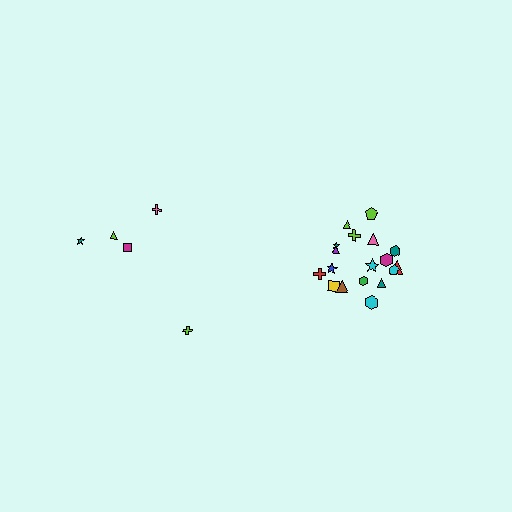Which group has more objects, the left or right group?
The right group.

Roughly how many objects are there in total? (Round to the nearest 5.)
Roughly 25 objects in total.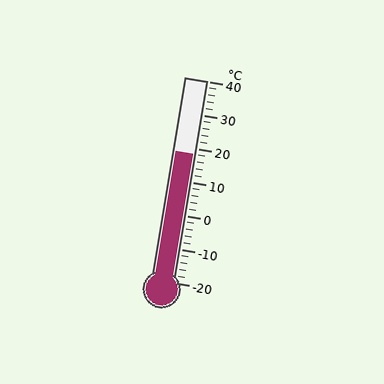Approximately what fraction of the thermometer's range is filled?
The thermometer is filled to approximately 65% of its range.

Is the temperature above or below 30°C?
The temperature is below 30°C.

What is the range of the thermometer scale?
The thermometer scale ranges from -20°C to 40°C.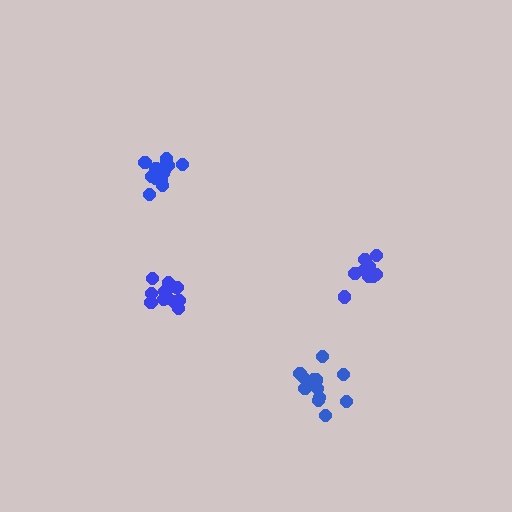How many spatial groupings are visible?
There are 4 spatial groupings.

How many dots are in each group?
Group 1: 13 dots, Group 2: 13 dots, Group 3: 12 dots, Group 4: 14 dots (52 total).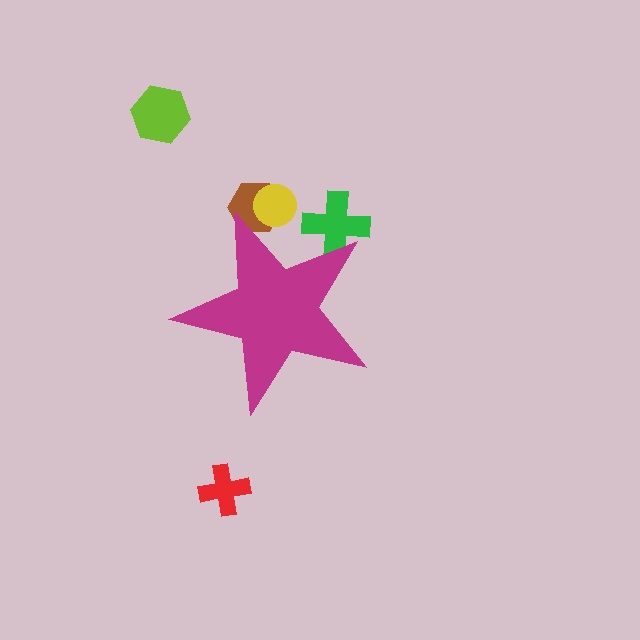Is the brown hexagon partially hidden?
Yes, the brown hexagon is partially hidden behind the magenta star.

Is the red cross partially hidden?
No, the red cross is fully visible.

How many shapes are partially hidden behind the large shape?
3 shapes are partially hidden.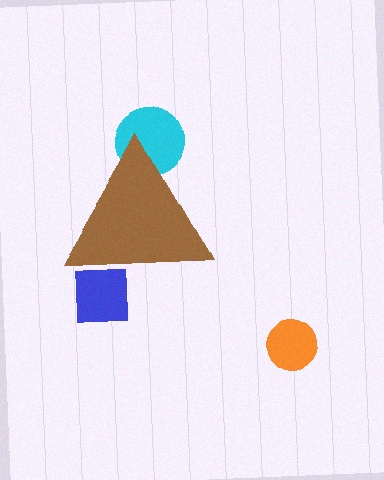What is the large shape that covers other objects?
A brown triangle.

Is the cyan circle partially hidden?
Yes, the cyan circle is partially hidden behind the brown triangle.